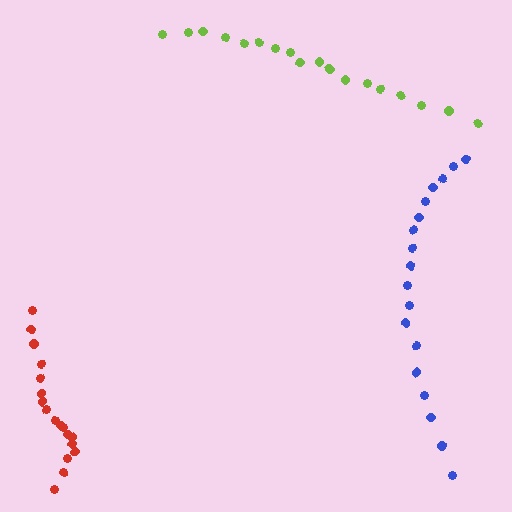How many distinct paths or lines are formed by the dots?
There are 3 distinct paths.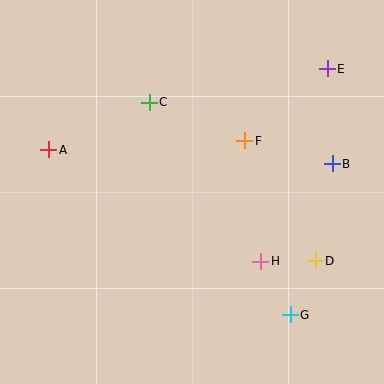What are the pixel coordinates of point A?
Point A is at (49, 150).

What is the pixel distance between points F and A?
The distance between F and A is 196 pixels.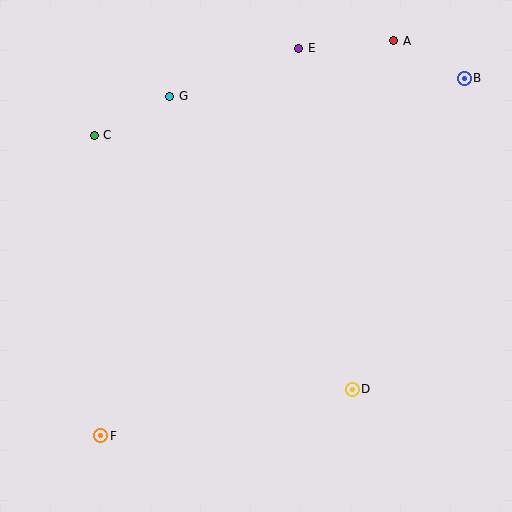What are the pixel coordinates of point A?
Point A is at (394, 41).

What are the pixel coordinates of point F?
Point F is at (101, 436).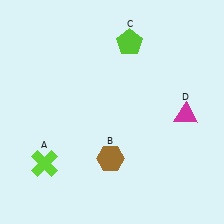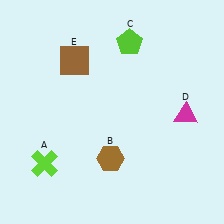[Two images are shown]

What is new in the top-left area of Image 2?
A brown square (E) was added in the top-left area of Image 2.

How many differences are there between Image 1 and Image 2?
There is 1 difference between the two images.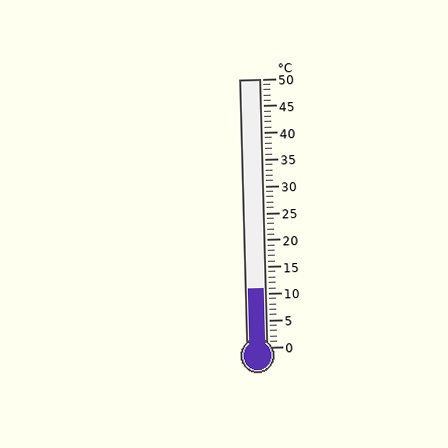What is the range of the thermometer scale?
The thermometer scale ranges from 0°C to 50°C.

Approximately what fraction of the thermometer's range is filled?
The thermometer is filled to approximately 20% of its range.